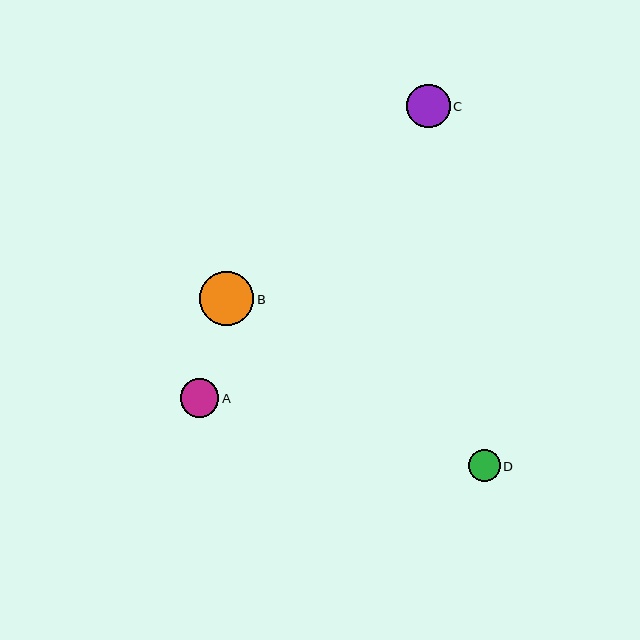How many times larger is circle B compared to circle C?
Circle B is approximately 1.2 times the size of circle C.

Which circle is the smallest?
Circle D is the smallest with a size of approximately 32 pixels.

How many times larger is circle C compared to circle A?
Circle C is approximately 1.1 times the size of circle A.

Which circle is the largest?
Circle B is the largest with a size of approximately 54 pixels.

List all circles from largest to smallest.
From largest to smallest: B, C, A, D.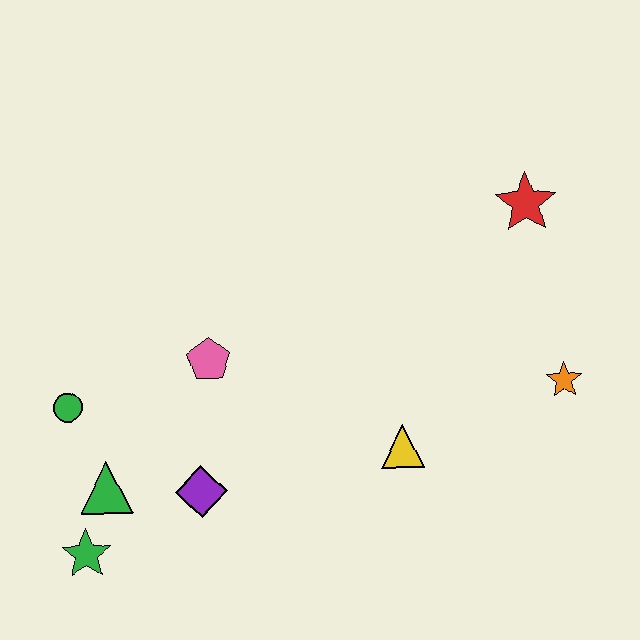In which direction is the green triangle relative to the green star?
The green triangle is above the green star.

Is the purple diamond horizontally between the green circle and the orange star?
Yes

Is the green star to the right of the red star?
No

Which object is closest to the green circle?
The green triangle is closest to the green circle.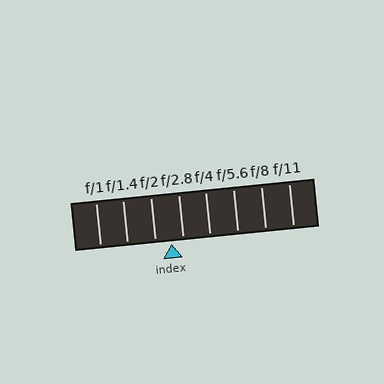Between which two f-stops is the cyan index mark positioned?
The index mark is between f/2 and f/2.8.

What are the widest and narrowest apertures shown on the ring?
The widest aperture shown is f/1 and the narrowest is f/11.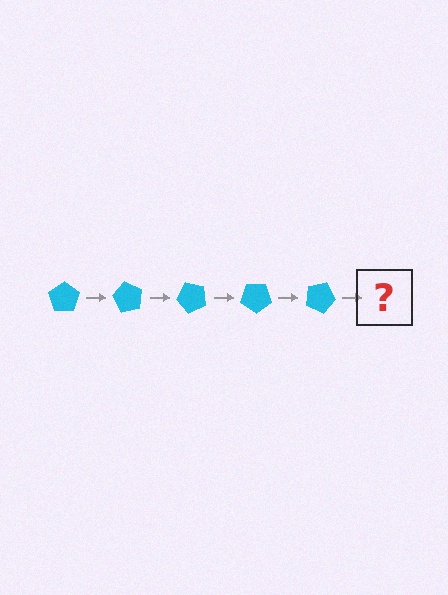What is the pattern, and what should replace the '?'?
The pattern is that the pentagon rotates 60 degrees each step. The '?' should be a cyan pentagon rotated 300 degrees.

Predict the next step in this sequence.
The next step is a cyan pentagon rotated 300 degrees.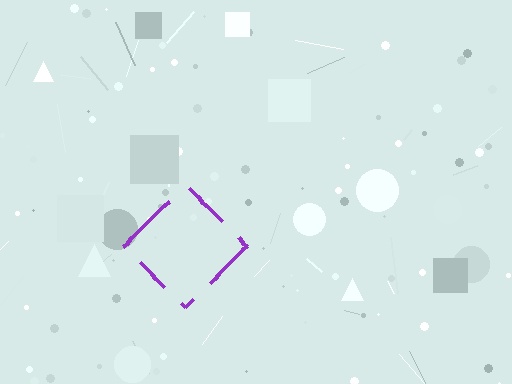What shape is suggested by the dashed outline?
The dashed outline suggests a diamond.